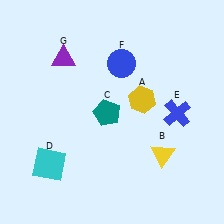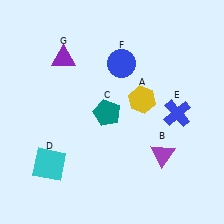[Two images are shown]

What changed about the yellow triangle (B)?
In Image 1, B is yellow. In Image 2, it changed to purple.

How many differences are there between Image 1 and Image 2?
There is 1 difference between the two images.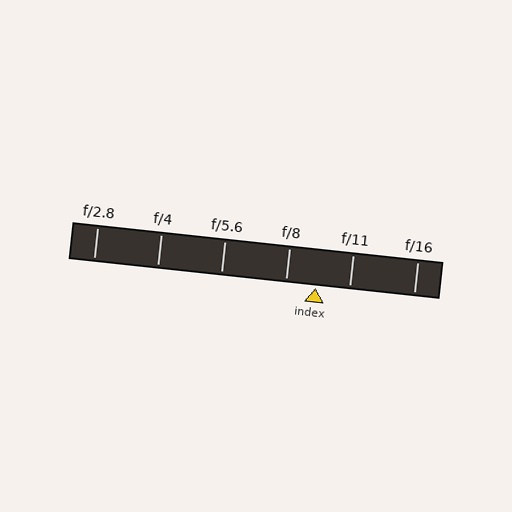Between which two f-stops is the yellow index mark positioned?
The index mark is between f/8 and f/11.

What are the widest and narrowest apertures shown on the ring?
The widest aperture shown is f/2.8 and the narrowest is f/16.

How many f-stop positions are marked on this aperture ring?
There are 6 f-stop positions marked.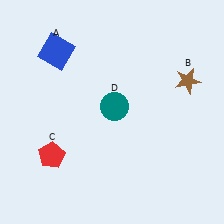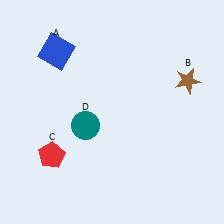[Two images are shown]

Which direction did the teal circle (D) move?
The teal circle (D) moved left.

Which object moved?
The teal circle (D) moved left.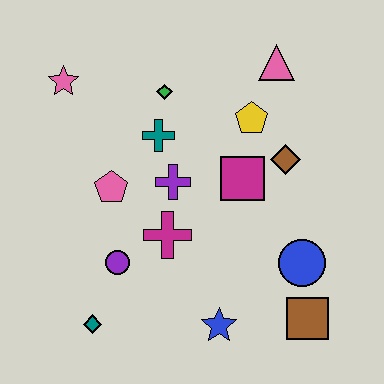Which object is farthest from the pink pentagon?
The brown square is farthest from the pink pentagon.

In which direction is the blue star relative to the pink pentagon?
The blue star is below the pink pentagon.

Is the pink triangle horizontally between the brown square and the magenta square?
Yes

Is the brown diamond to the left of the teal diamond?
No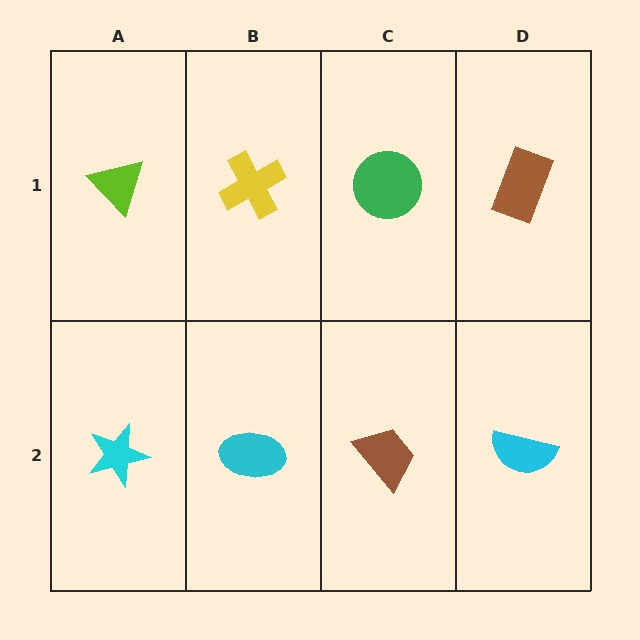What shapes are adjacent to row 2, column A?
A lime triangle (row 1, column A), a cyan ellipse (row 2, column B).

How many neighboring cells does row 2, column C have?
3.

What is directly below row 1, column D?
A cyan semicircle.